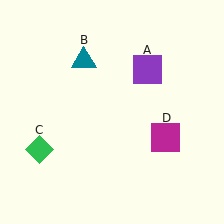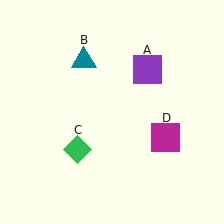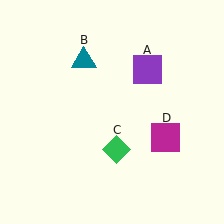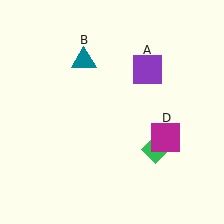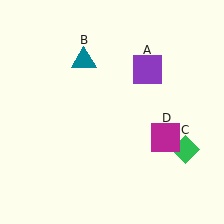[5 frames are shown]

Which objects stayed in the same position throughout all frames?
Purple square (object A) and teal triangle (object B) and magenta square (object D) remained stationary.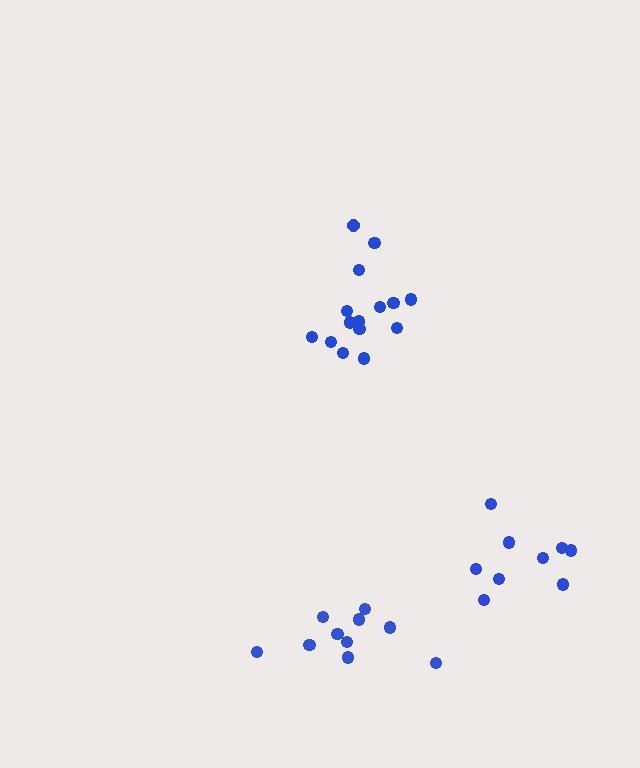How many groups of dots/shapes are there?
There are 3 groups.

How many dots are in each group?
Group 1: 10 dots, Group 2: 9 dots, Group 3: 15 dots (34 total).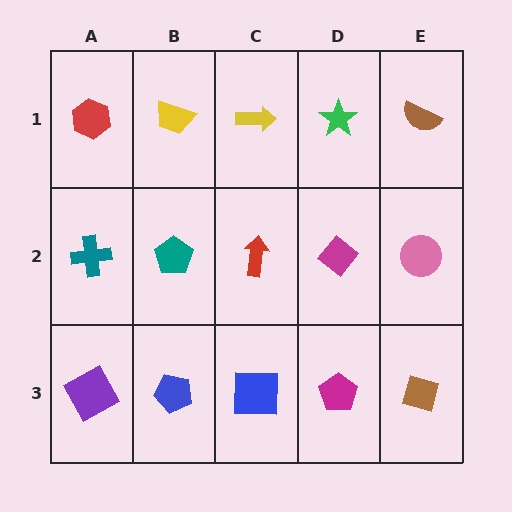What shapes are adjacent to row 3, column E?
A pink circle (row 2, column E), a magenta pentagon (row 3, column D).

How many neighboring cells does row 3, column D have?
3.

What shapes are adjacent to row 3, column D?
A magenta diamond (row 2, column D), a blue square (row 3, column C), a brown diamond (row 3, column E).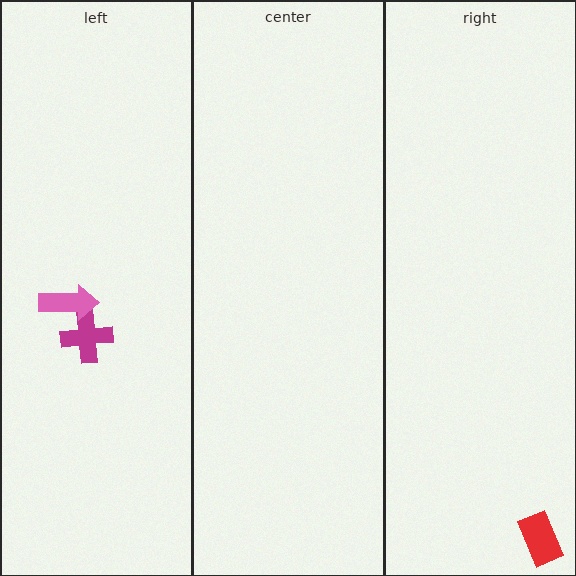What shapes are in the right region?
The red rectangle.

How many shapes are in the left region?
2.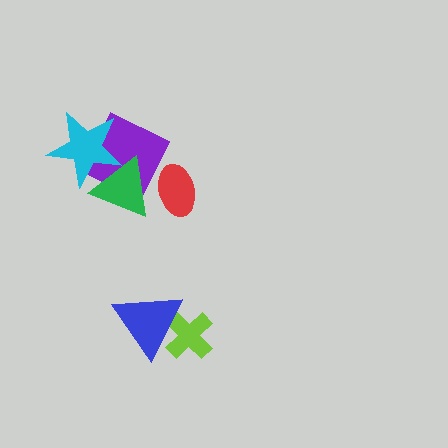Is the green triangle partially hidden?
No, no other shape covers it.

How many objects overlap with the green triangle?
3 objects overlap with the green triangle.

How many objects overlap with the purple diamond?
3 objects overlap with the purple diamond.